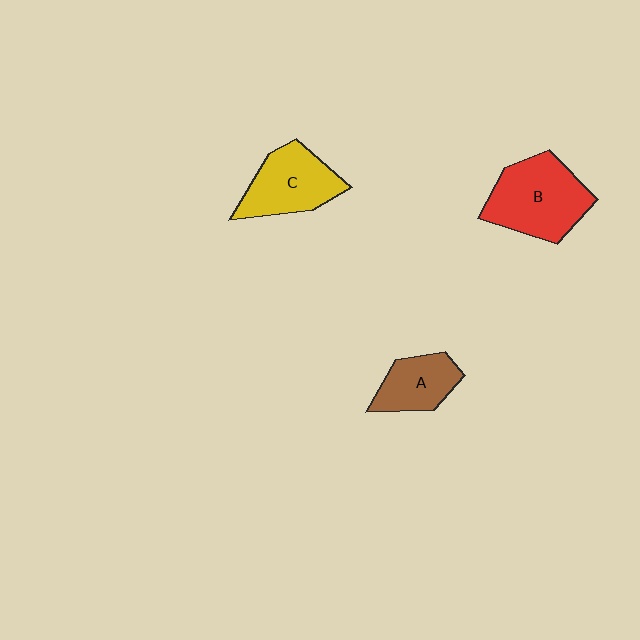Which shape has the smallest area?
Shape A (brown).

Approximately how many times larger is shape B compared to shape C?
Approximately 1.3 times.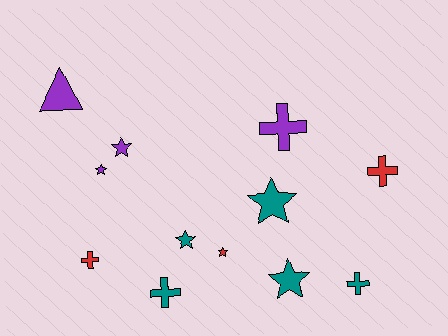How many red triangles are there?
There are no red triangles.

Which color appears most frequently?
Teal, with 5 objects.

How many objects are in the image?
There are 12 objects.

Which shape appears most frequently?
Star, with 6 objects.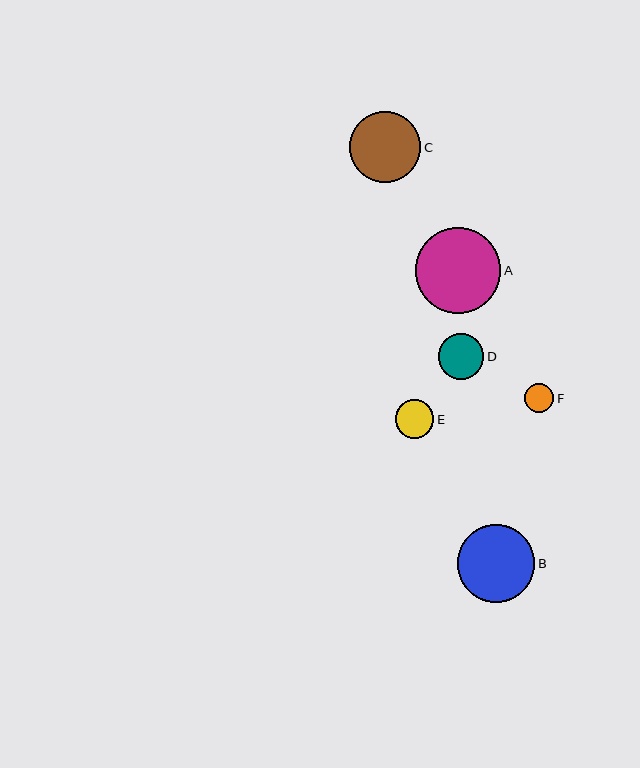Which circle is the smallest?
Circle F is the smallest with a size of approximately 29 pixels.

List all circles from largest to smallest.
From largest to smallest: A, B, C, D, E, F.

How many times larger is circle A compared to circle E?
Circle A is approximately 2.2 times the size of circle E.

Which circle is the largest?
Circle A is the largest with a size of approximately 85 pixels.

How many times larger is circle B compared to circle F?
Circle B is approximately 2.6 times the size of circle F.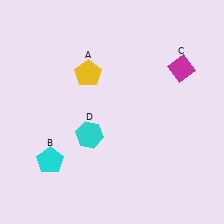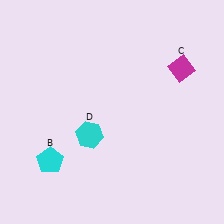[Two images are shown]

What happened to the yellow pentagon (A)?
The yellow pentagon (A) was removed in Image 2. It was in the top-left area of Image 1.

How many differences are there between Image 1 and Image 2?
There is 1 difference between the two images.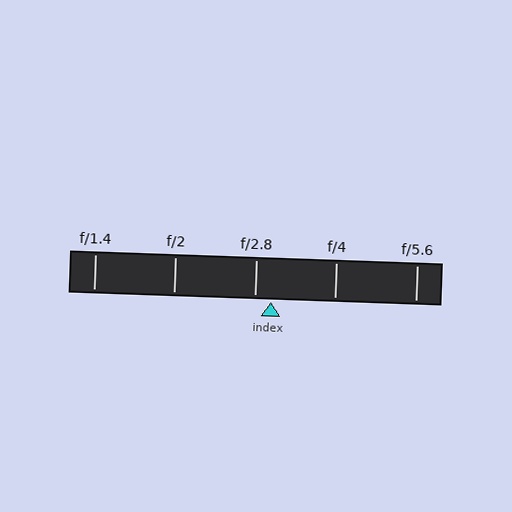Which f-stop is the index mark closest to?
The index mark is closest to f/2.8.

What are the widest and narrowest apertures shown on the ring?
The widest aperture shown is f/1.4 and the narrowest is f/5.6.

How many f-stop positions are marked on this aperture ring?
There are 5 f-stop positions marked.